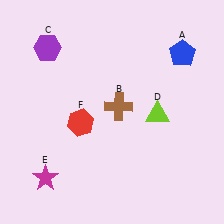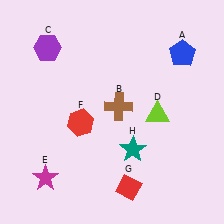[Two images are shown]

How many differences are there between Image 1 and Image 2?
There are 2 differences between the two images.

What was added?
A red diamond (G), a teal star (H) were added in Image 2.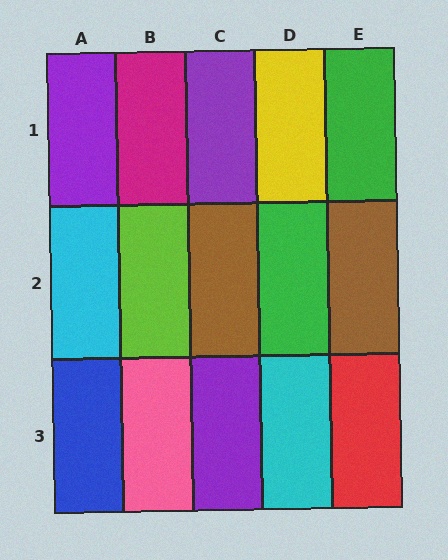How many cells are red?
1 cell is red.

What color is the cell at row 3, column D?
Cyan.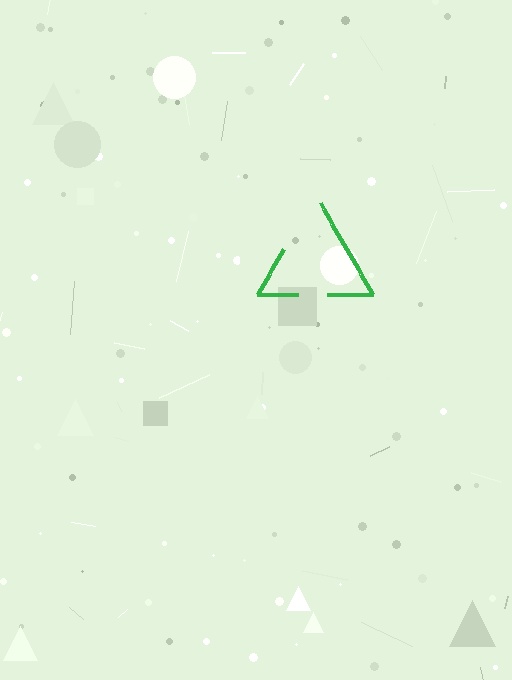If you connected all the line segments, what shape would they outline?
They would outline a triangle.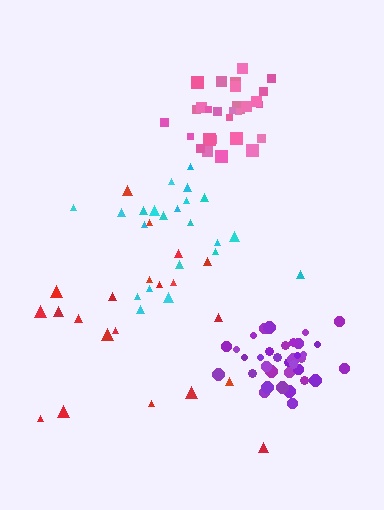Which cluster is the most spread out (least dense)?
Red.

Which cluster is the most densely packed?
Pink.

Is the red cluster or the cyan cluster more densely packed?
Cyan.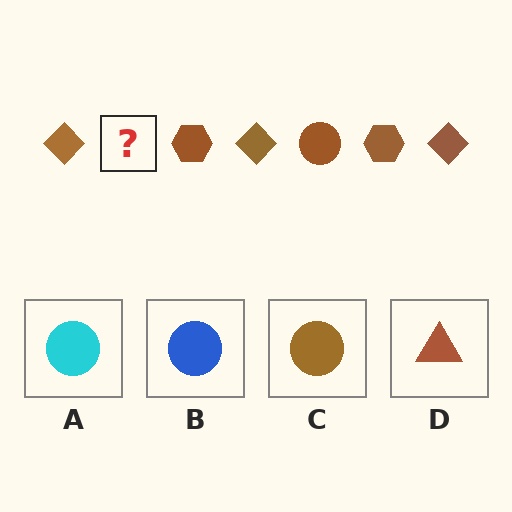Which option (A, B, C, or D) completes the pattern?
C.